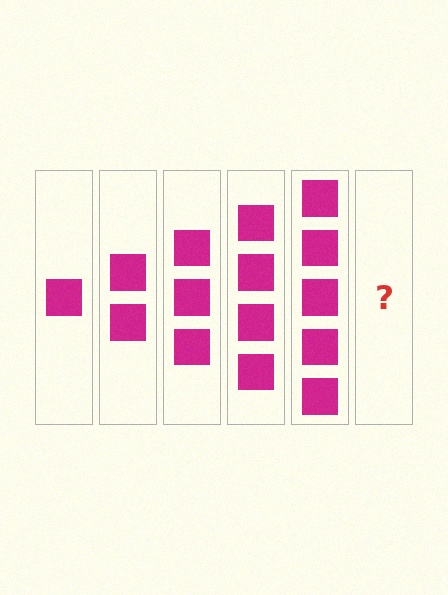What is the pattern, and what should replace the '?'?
The pattern is that each step adds one more square. The '?' should be 6 squares.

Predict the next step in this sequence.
The next step is 6 squares.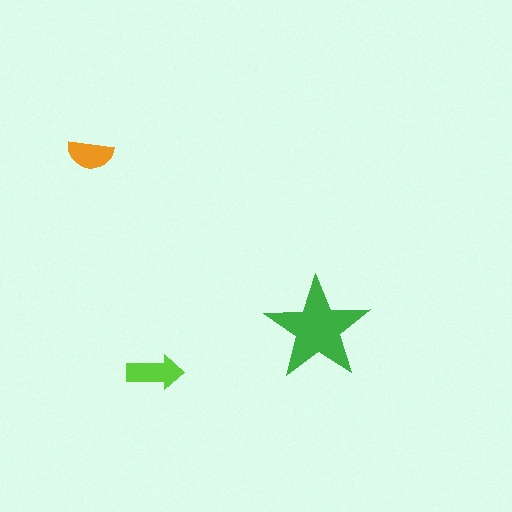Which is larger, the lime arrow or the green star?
The green star.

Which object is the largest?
The green star.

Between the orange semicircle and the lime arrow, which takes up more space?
The lime arrow.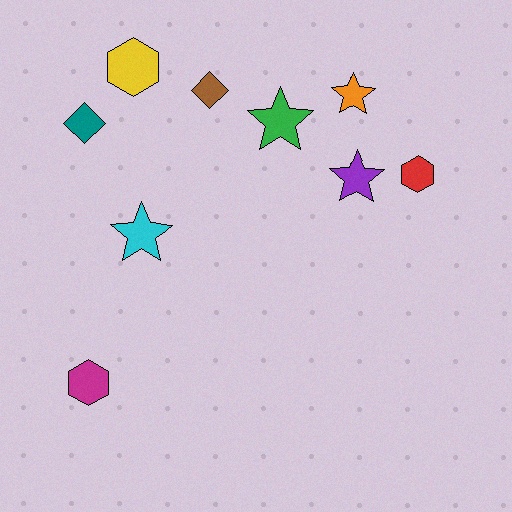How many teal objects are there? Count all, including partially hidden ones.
There is 1 teal object.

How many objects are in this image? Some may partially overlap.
There are 9 objects.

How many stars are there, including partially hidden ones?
There are 4 stars.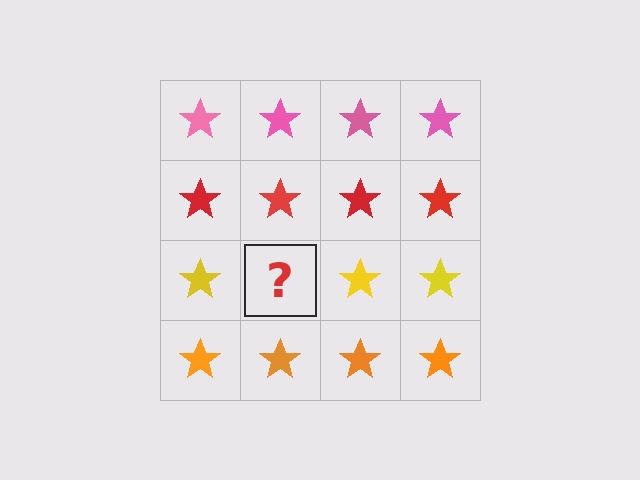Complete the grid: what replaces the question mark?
The question mark should be replaced with a yellow star.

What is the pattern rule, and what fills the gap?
The rule is that each row has a consistent color. The gap should be filled with a yellow star.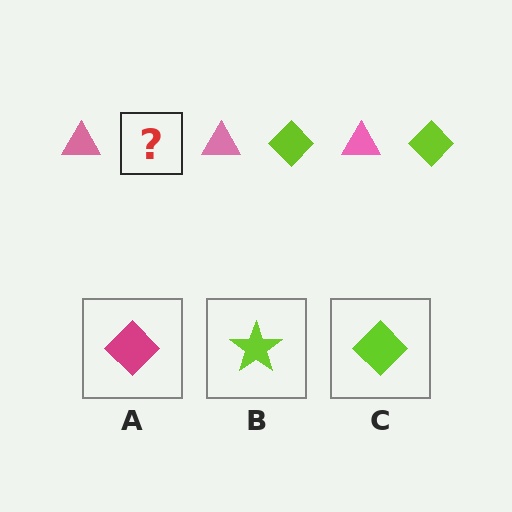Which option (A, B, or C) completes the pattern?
C.